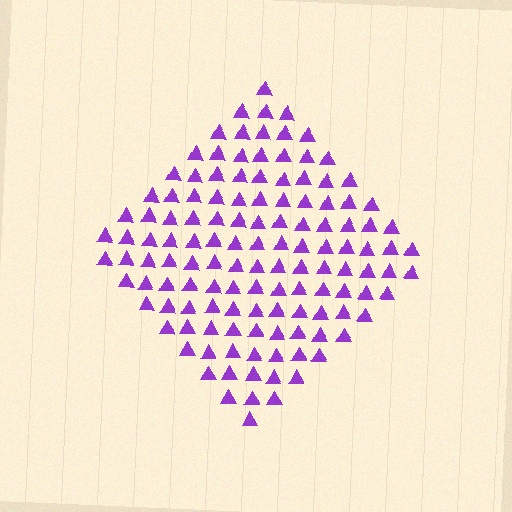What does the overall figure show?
The overall figure shows a diamond.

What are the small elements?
The small elements are triangles.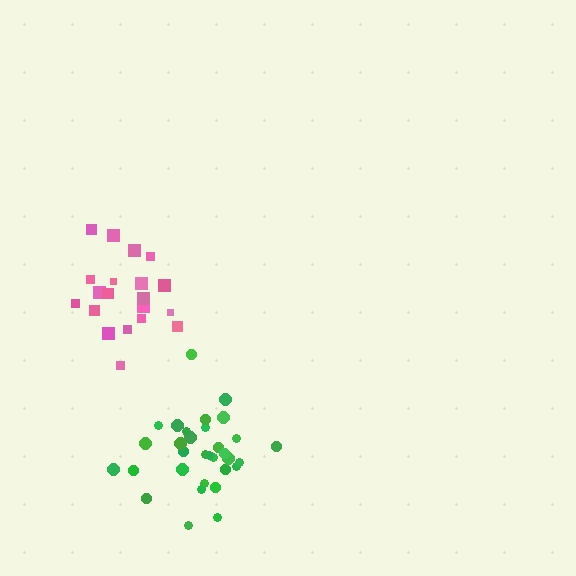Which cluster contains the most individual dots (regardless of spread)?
Green (33).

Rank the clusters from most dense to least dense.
green, pink.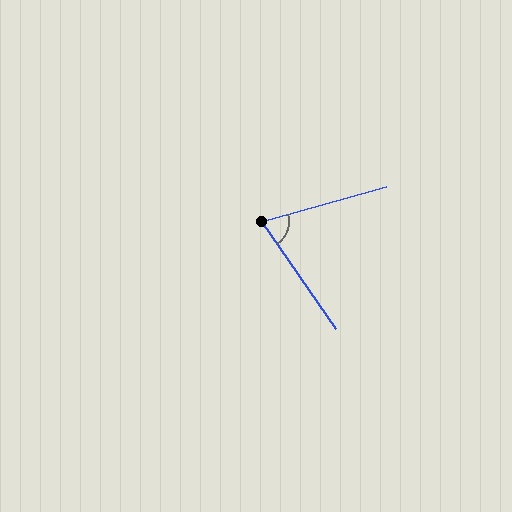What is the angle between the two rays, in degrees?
Approximately 71 degrees.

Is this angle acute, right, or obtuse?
It is acute.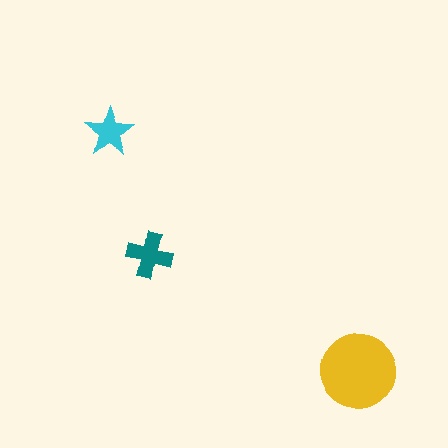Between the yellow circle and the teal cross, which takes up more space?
The yellow circle.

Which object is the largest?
The yellow circle.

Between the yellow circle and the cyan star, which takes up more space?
The yellow circle.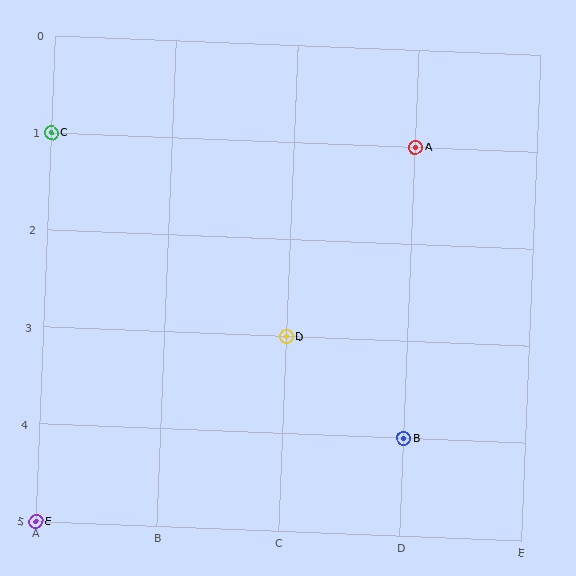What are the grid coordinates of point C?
Point C is at grid coordinates (A, 1).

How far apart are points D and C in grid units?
Points D and C are 2 columns and 2 rows apart (about 2.8 grid units diagonally).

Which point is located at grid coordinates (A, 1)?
Point C is at (A, 1).